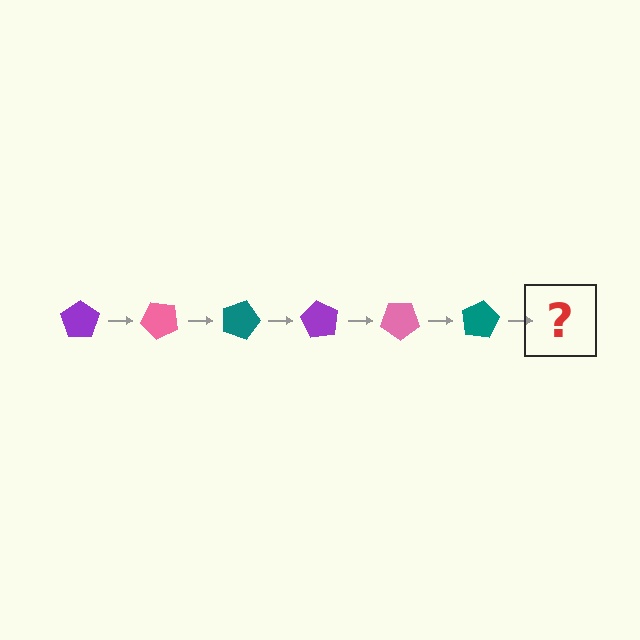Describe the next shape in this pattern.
It should be a purple pentagon, rotated 270 degrees from the start.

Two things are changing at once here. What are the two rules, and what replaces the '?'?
The two rules are that it rotates 45 degrees each step and the color cycles through purple, pink, and teal. The '?' should be a purple pentagon, rotated 270 degrees from the start.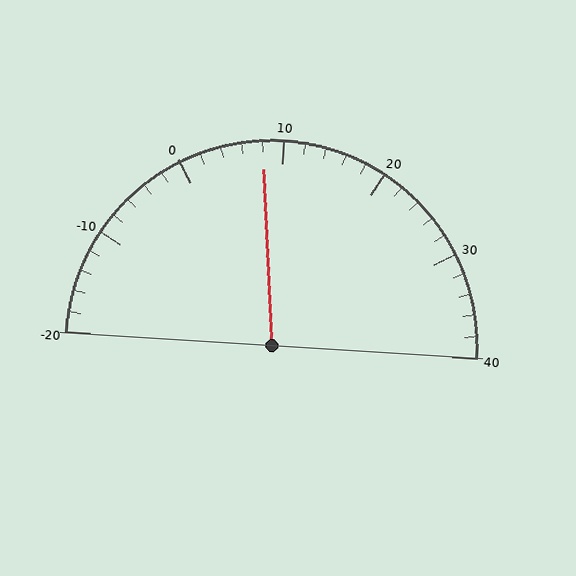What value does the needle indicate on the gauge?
The needle indicates approximately 8.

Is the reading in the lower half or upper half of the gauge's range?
The reading is in the lower half of the range (-20 to 40).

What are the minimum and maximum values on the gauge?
The gauge ranges from -20 to 40.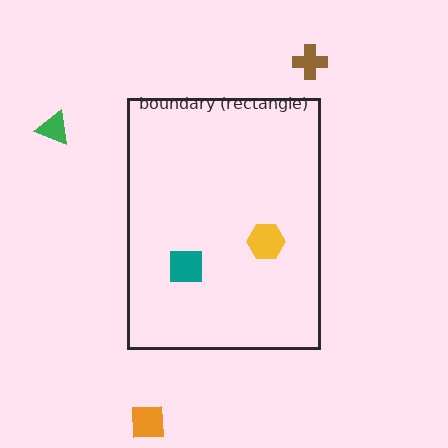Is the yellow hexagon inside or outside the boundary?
Inside.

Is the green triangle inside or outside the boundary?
Outside.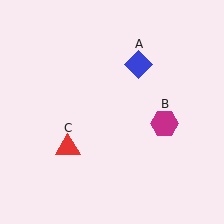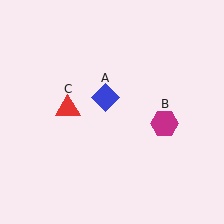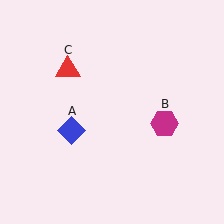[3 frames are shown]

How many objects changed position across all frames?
2 objects changed position: blue diamond (object A), red triangle (object C).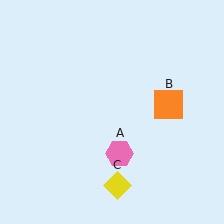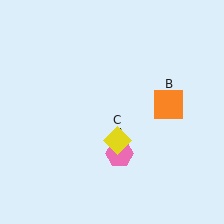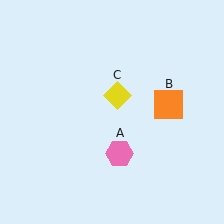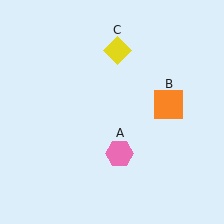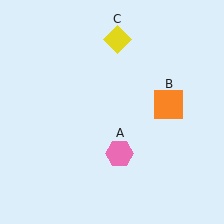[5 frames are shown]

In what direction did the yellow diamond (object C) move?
The yellow diamond (object C) moved up.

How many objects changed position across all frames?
1 object changed position: yellow diamond (object C).